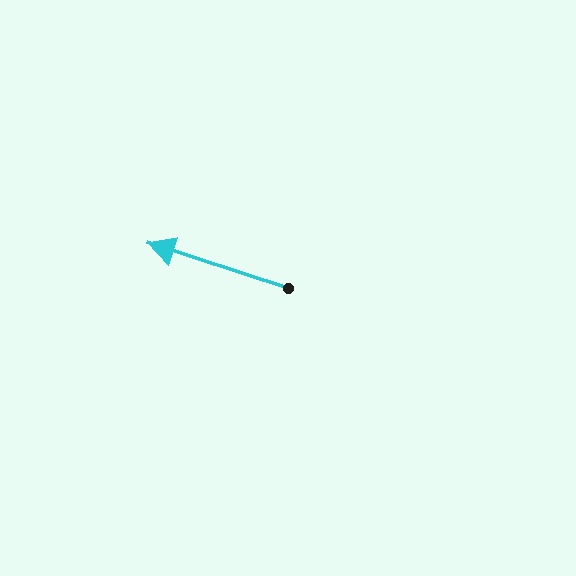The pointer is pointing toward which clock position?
Roughly 10 o'clock.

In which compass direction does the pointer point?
West.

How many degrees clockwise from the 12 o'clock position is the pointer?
Approximately 288 degrees.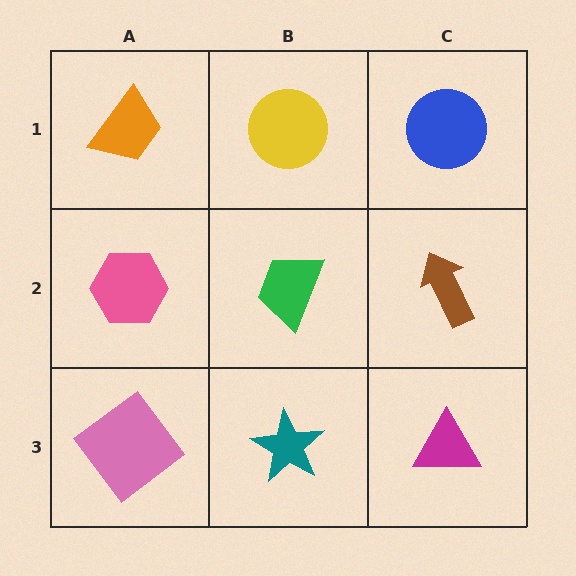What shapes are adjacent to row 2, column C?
A blue circle (row 1, column C), a magenta triangle (row 3, column C), a green trapezoid (row 2, column B).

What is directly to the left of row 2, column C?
A green trapezoid.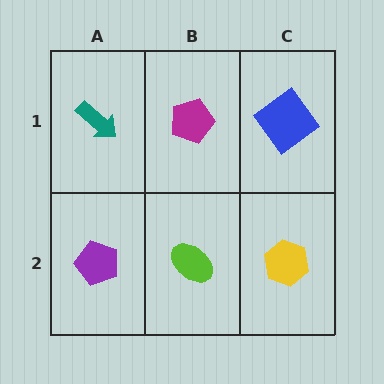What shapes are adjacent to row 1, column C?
A yellow hexagon (row 2, column C), a magenta pentagon (row 1, column B).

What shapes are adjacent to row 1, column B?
A lime ellipse (row 2, column B), a teal arrow (row 1, column A), a blue diamond (row 1, column C).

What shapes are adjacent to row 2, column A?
A teal arrow (row 1, column A), a lime ellipse (row 2, column B).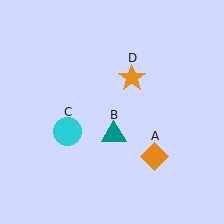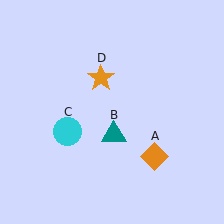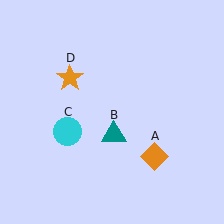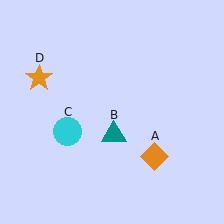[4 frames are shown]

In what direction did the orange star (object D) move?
The orange star (object D) moved left.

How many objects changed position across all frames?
1 object changed position: orange star (object D).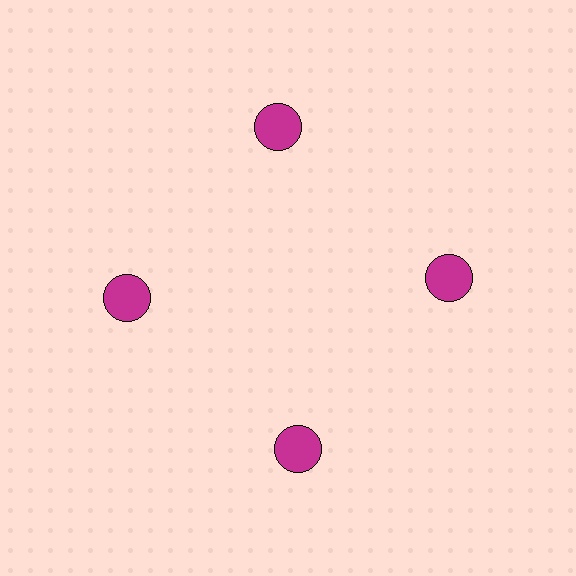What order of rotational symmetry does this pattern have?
This pattern has 4-fold rotational symmetry.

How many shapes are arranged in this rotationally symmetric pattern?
There are 4 shapes, arranged in 4 groups of 1.